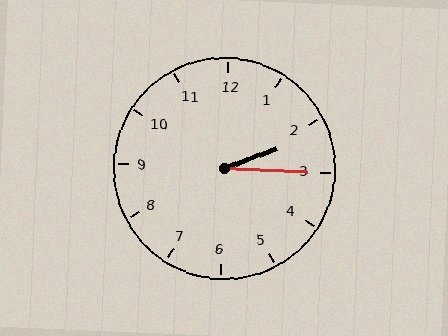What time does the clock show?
2:15.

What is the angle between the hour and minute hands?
Approximately 22 degrees.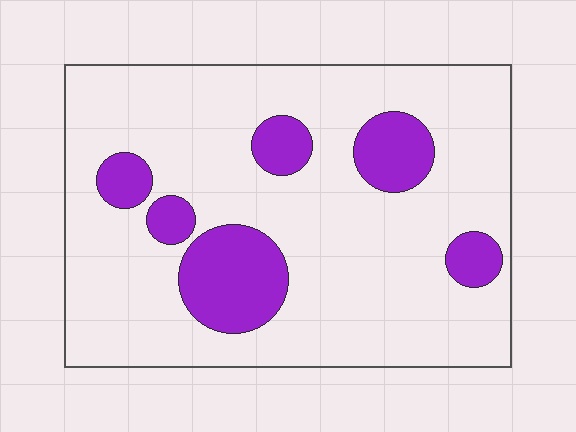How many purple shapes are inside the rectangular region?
6.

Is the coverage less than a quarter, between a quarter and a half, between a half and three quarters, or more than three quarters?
Less than a quarter.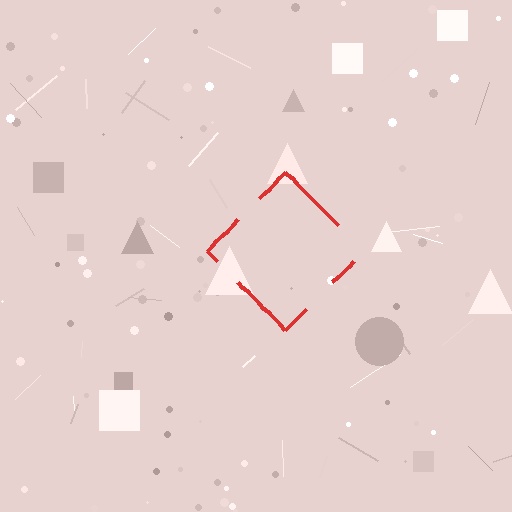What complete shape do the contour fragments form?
The contour fragments form a diamond.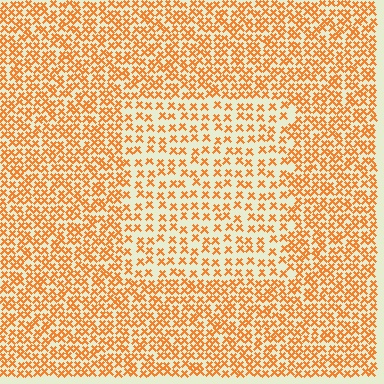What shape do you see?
I see a rectangle.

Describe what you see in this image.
The image contains small orange elements arranged at two different densities. A rectangle-shaped region is visible where the elements are less densely packed than the surrounding area.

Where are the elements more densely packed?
The elements are more densely packed outside the rectangle boundary.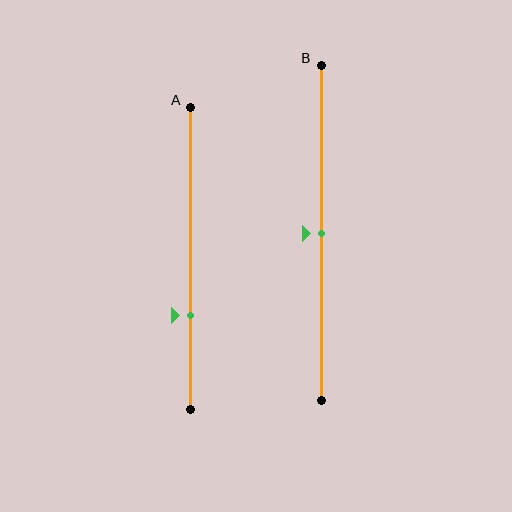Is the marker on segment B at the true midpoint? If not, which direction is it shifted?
Yes, the marker on segment B is at the true midpoint.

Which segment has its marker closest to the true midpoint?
Segment B has its marker closest to the true midpoint.